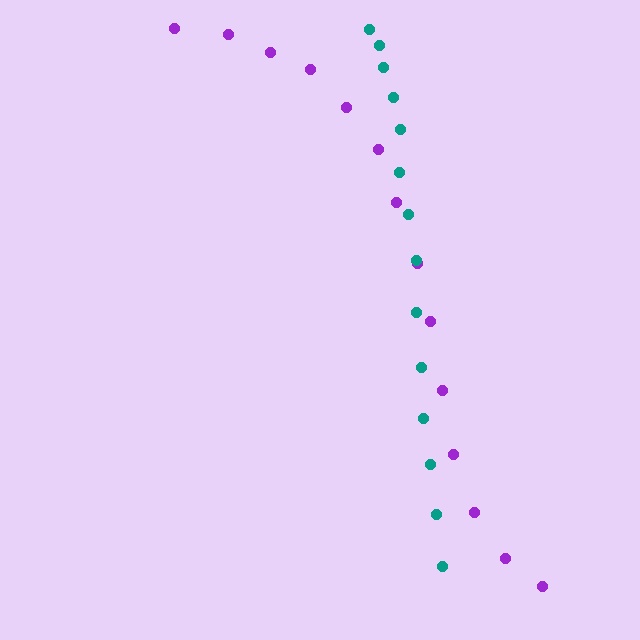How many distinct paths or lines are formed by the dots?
There are 2 distinct paths.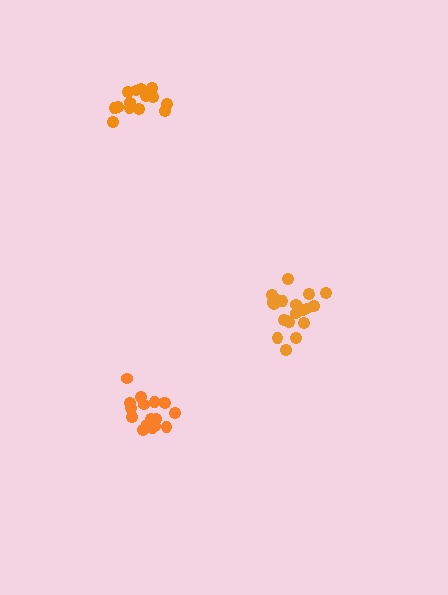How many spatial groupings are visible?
There are 3 spatial groupings.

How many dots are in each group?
Group 1: 18 dots, Group 2: 20 dots, Group 3: 14 dots (52 total).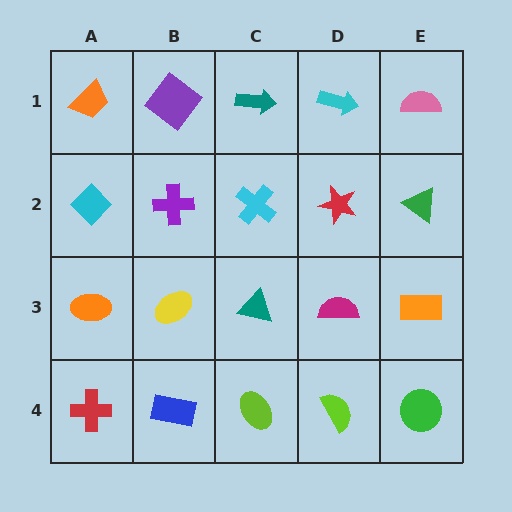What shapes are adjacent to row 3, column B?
A purple cross (row 2, column B), a blue rectangle (row 4, column B), an orange ellipse (row 3, column A), a teal triangle (row 3, column C).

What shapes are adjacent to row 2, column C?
A teal arrow (row 1, column C), a teal triangle (row 3, column C), a purple cross (row 2, column B), a red star (row 2, column D).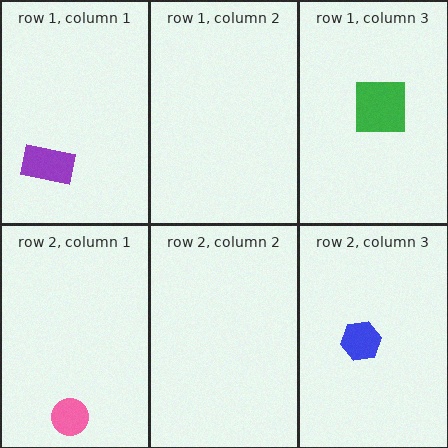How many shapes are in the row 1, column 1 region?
1.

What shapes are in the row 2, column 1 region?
The pink circle.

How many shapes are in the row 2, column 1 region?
1.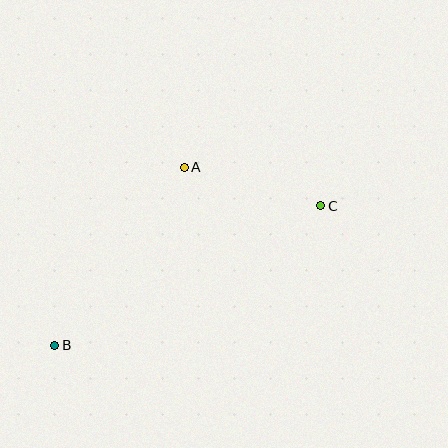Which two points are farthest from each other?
Points B and C are farthest from each other.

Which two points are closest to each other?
Points A and C are closest to each other.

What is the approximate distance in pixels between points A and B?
The distance between A and B is approximately 221 pixels.